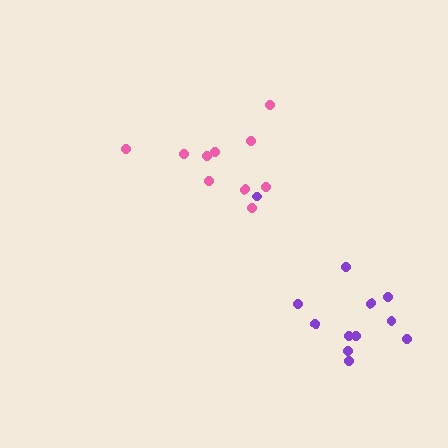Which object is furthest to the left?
The pink cluster is leftmost.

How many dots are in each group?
Group 1: 12 dots, Group 2: 10 dots (22 total).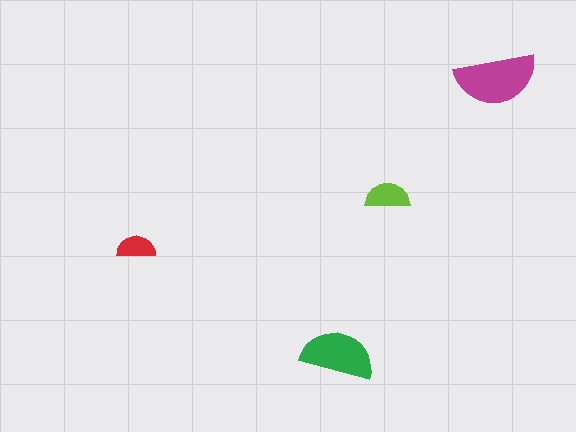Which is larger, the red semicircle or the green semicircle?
The green one.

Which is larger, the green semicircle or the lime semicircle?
The green one.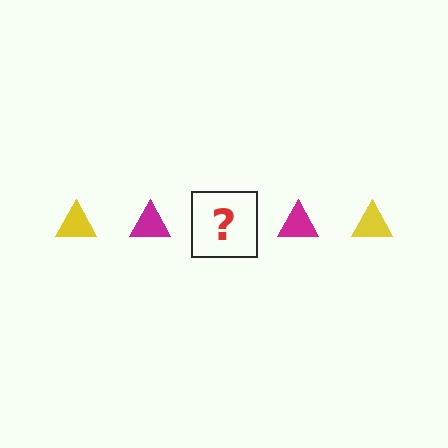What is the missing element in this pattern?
The missing element is a yellow triangle.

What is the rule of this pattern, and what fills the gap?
The rule is that the pattern cycles through yellow, magenta triangles. The gap should be filled with a yellow triangle.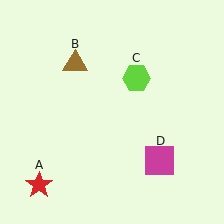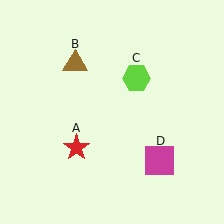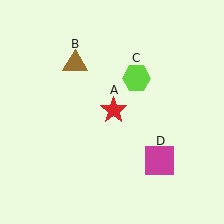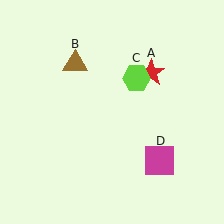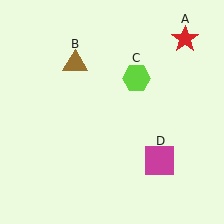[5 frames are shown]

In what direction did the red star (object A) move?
The red star (object A) moved up and to the right.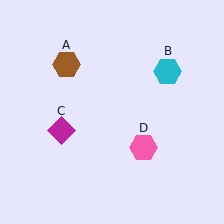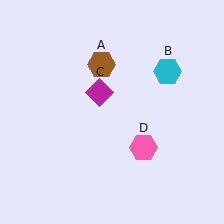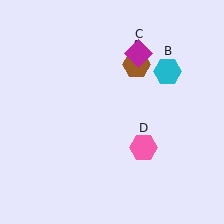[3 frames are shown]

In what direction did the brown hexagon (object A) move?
The brown hexagon (object A) moved right.